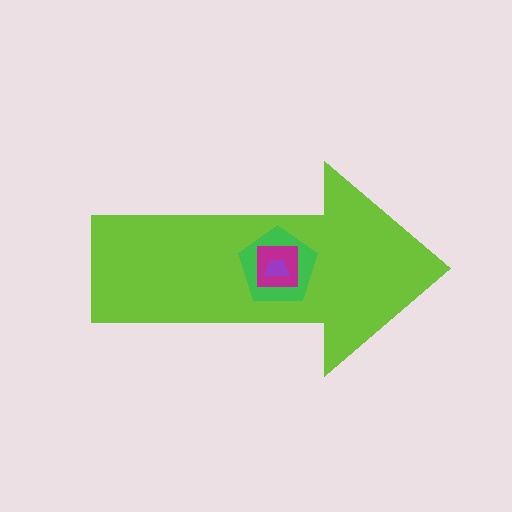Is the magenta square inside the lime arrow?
Yes.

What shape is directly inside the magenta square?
The purple trapezoid.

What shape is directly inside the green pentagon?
The magenta square.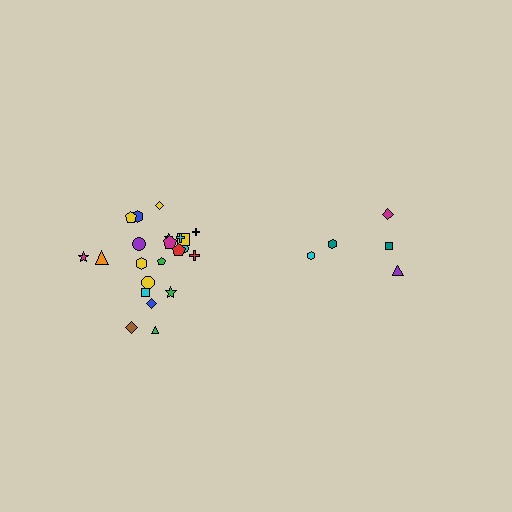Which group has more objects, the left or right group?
The left group.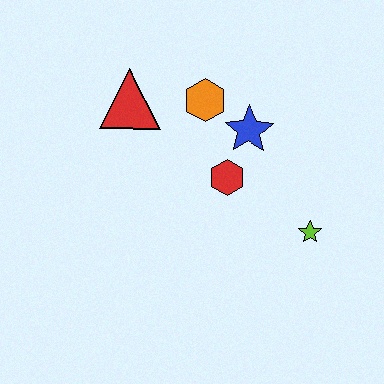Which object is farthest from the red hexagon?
The red triangle is farthest from the red hexagon.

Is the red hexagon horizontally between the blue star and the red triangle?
Yes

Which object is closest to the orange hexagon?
The blue star is closest to the orange hexagon.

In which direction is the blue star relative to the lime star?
The blue star is above the lime star.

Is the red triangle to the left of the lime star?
Yes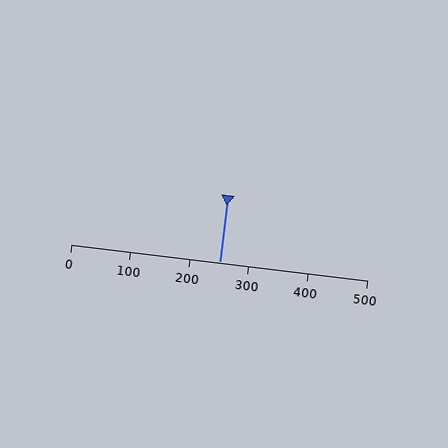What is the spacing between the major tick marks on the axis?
The major ticks are spaced 100 apart.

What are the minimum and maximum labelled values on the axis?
The axis runs from 0 to 500.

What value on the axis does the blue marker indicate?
The marker indicates approximately 250.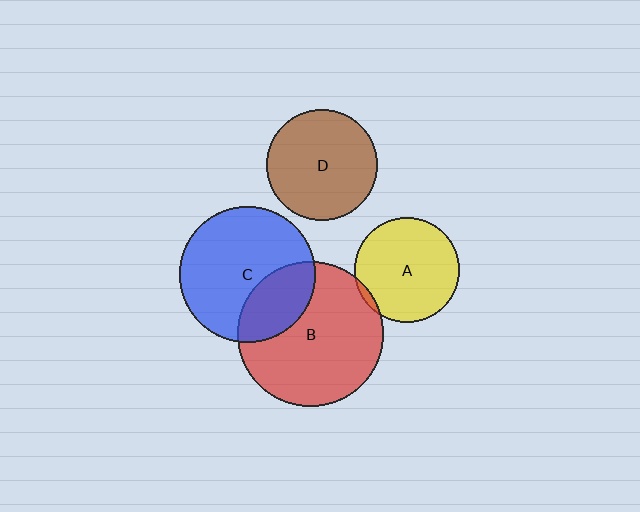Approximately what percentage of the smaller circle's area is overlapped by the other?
Approximately 30%.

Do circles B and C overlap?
Yes.